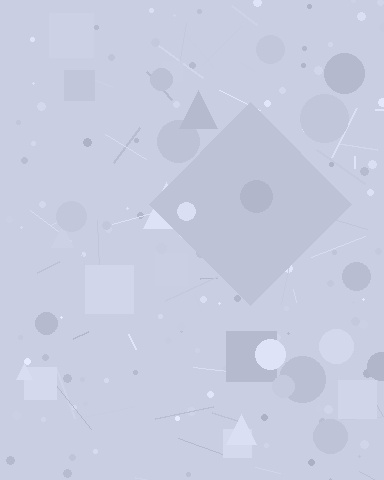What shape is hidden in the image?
A diamond is hidden in the image.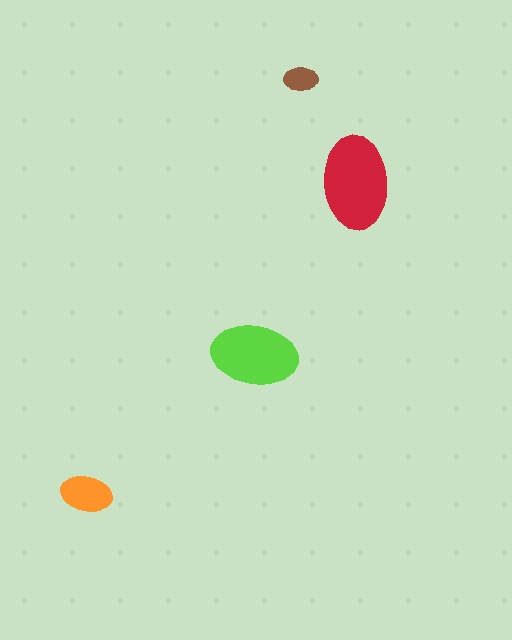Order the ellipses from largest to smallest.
the red one, the lime one, the orange one, the brown one.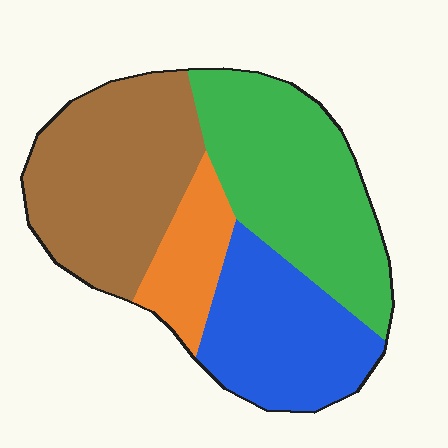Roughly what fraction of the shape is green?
Green takes up about one third (1/3) of the shape.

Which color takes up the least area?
Orange, at roughly 10%.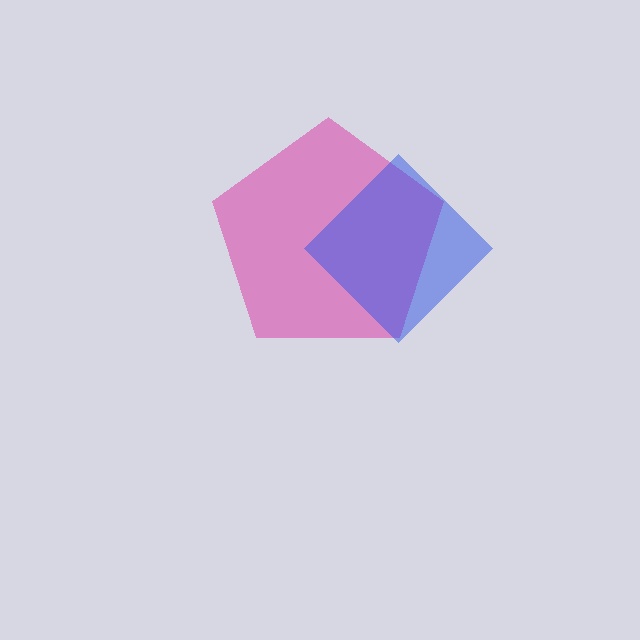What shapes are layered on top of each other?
The layered shapes are: a pink pentagon, a blue diamond.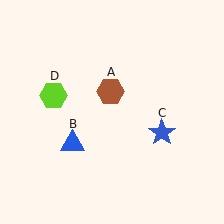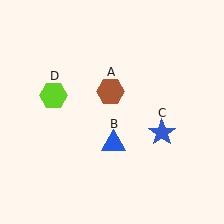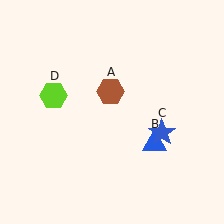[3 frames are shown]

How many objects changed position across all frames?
1 object changed position: blue triangle (object B).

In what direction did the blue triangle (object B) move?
The blue triangle (object B) moved right.